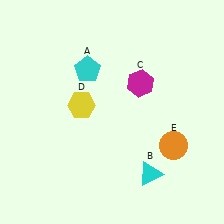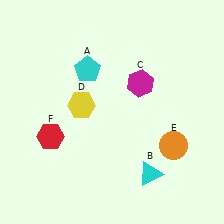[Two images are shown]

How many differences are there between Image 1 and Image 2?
There is 1 difference between the two images.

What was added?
A red hexagon (F) was added in Image 2.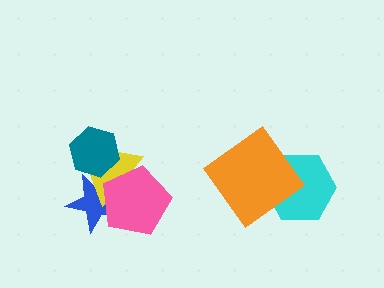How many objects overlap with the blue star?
3 objects overlap with the blue star.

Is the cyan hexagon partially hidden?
Yes, it is partially covered by another shape.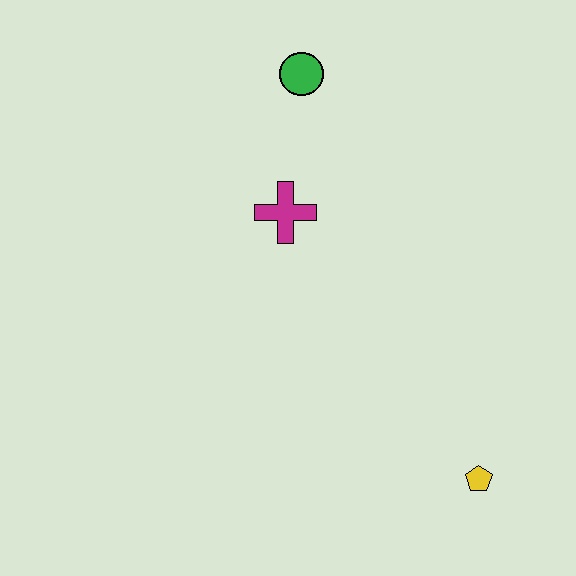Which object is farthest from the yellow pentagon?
The green circle is farthest from the yellow pentagon.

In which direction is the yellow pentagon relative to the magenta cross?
The yellow pentagon is below the magenta cross.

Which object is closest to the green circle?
The magenta cross is closest to the green circle.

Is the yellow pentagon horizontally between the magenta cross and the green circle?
No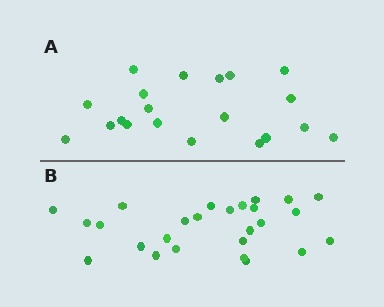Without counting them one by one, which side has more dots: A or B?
Region B (the bottom region) has more dots.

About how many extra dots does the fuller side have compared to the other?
Region B has about 6 more dots than region A.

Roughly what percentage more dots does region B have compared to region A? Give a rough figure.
About 30% more.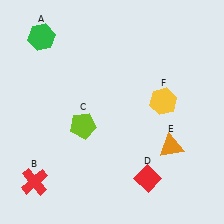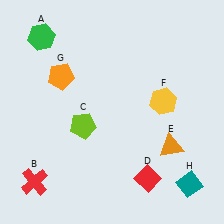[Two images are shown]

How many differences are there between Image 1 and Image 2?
There are 2 differences between the two images.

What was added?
An orange pentagon (G), a teal diamond (H) were added in Image 2.